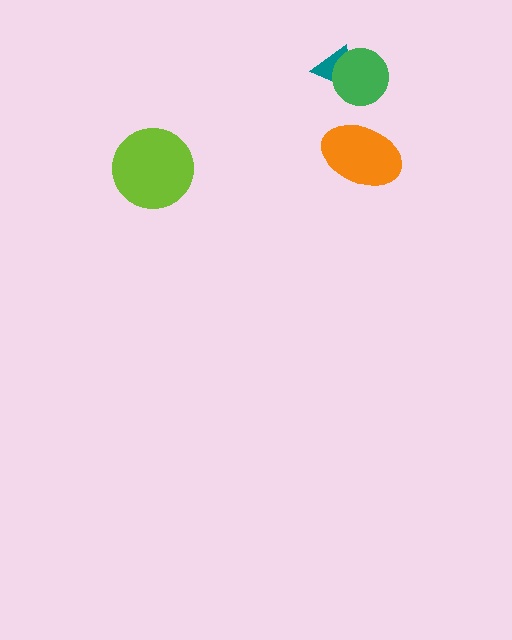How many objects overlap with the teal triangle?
1 object overlaps with the teal triangle.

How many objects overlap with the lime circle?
0 objects overlap with the lime circle.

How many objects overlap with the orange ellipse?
0 objects overlap with the orange ellipse.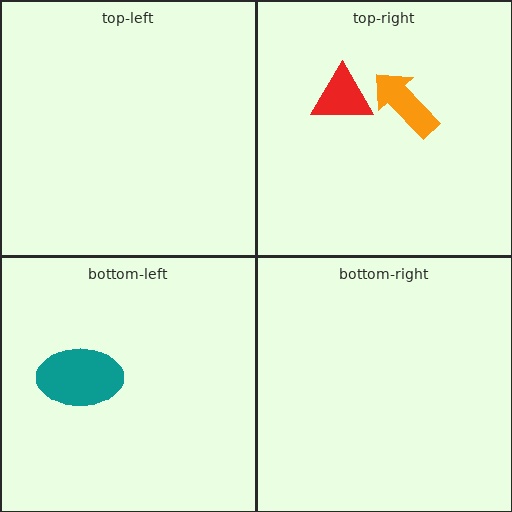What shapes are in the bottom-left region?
The teal ellipse.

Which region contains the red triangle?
The top-right region.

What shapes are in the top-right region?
The red triangle, the orange arrow.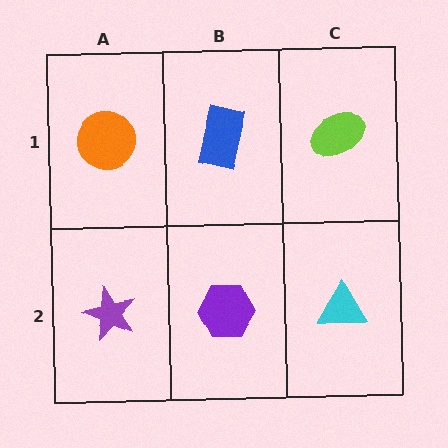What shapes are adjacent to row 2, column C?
A lime ellipse (row 1, column C), a purple hexagon (row 2, column B).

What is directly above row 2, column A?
An orange circle.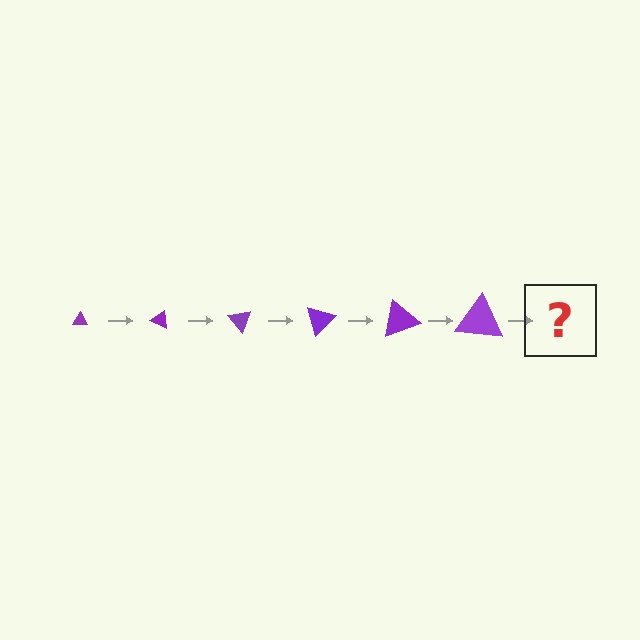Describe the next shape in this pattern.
It should be a triangle, larger than the previous one and rotated 150 degrees from the start.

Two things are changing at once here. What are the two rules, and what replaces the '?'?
The two rules are that the triangle grows larger each step and it rotates 25 degrees each step. The '?' should be a triangle, larger than the previous one and rotated 150 degrees from the start.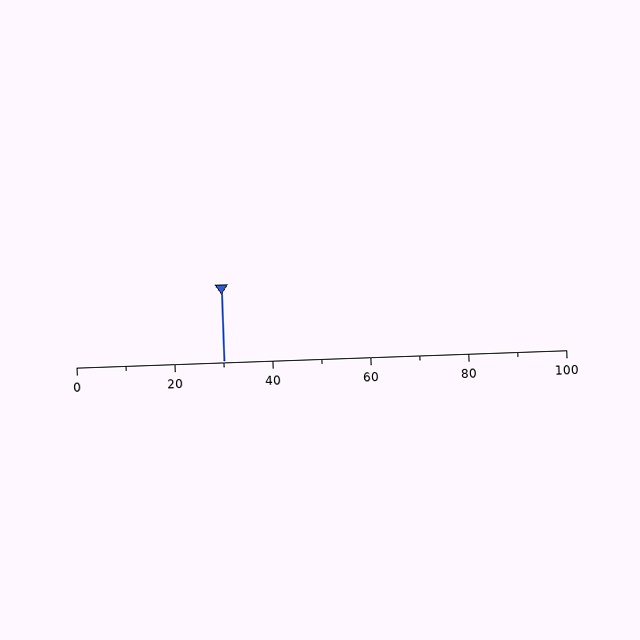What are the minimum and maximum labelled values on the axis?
The axis runs from 0 to 100.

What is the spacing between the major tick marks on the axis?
The major ticks are spaced 20 apart.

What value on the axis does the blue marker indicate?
The marker indicates approximately 30.